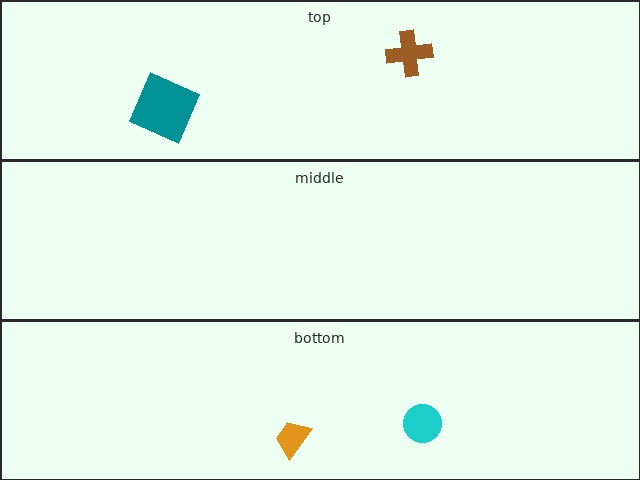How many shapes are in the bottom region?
2.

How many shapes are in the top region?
2.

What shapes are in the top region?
The teal square, the brown cross.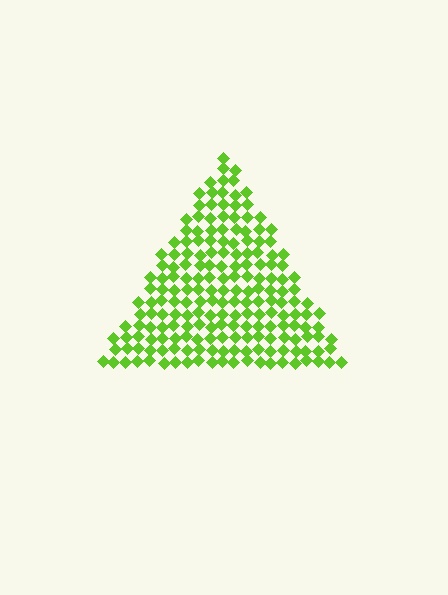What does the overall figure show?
The overall figure shows a triangle.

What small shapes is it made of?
It is made of small diamonds.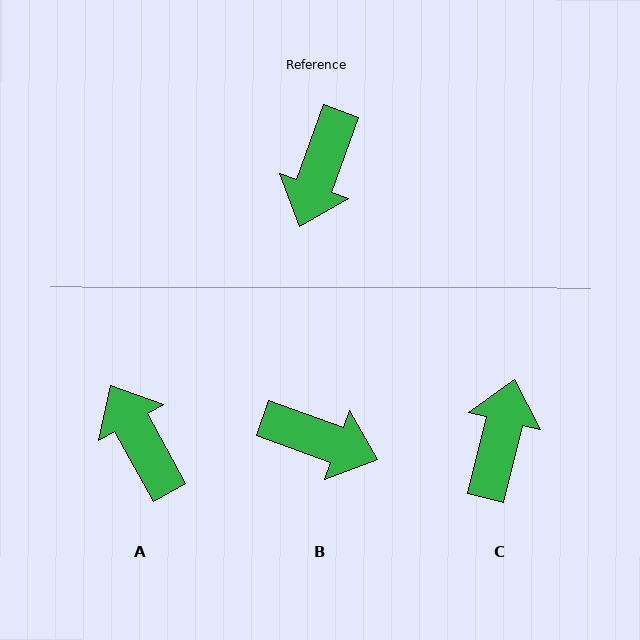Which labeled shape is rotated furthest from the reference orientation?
C, about 174 degrees away.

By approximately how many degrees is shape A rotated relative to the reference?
Approximately 131 degrees clockwise.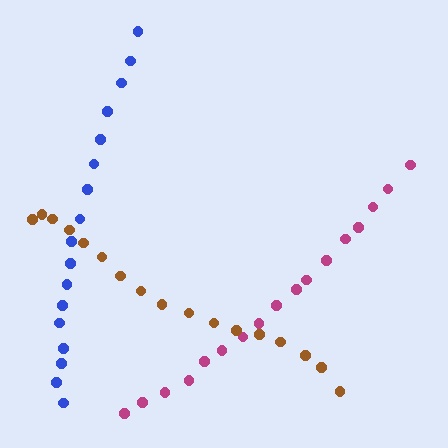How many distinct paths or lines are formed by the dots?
There are 3 distinct paths.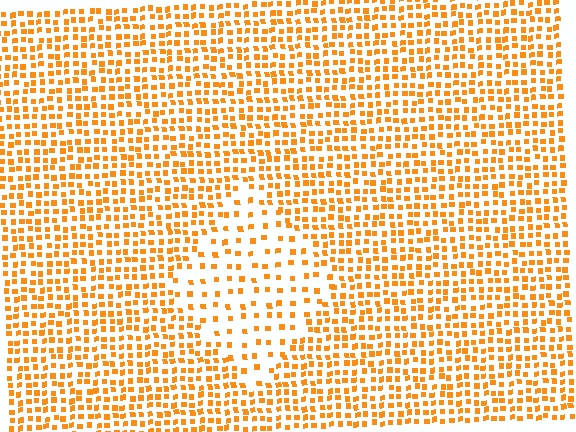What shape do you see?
I see a diamond.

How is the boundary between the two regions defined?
The boundary is defined by a change in element density (approximately 2.2x ratio). All elements are the same color, size, and shape.